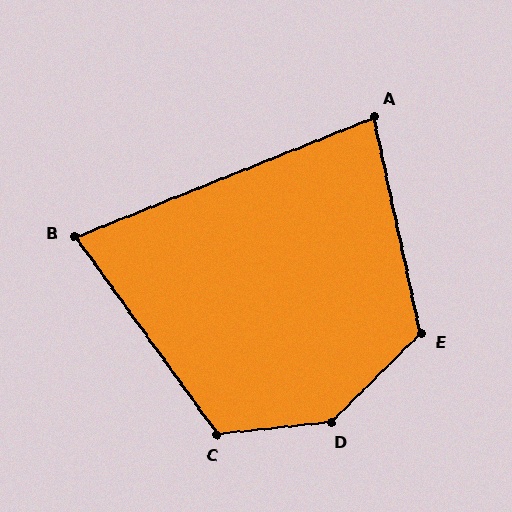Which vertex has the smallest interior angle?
B, at approximately 76 degrees.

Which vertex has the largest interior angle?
D, at approximately 141 degrees.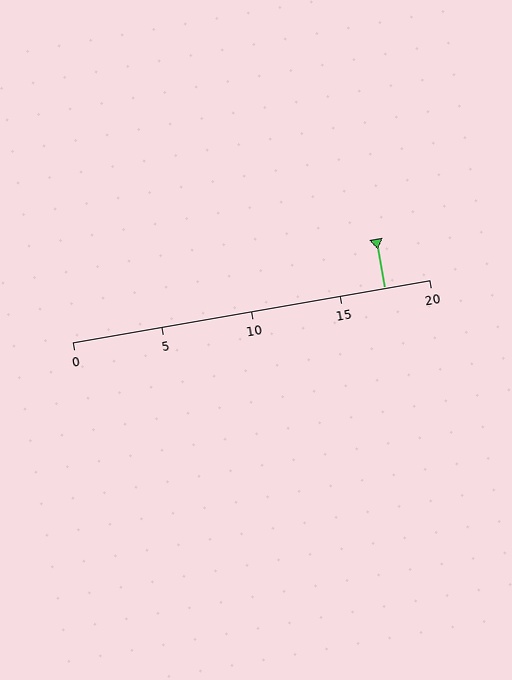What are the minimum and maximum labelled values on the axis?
The axis runs from 0 to 20.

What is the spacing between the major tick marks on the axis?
The major ticks are spaced 5 apart.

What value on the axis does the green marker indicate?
The marker indicates approximately 17.5.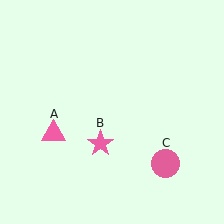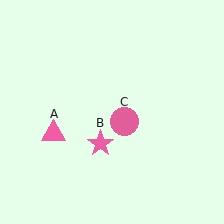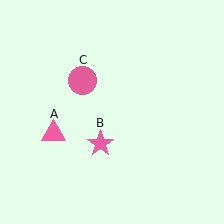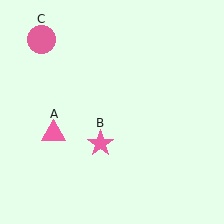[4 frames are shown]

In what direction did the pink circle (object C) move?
The pink circle (object C) moved up and to the left.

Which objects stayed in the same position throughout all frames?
Pink triangle (object A) and pink star (object B) remained stationary.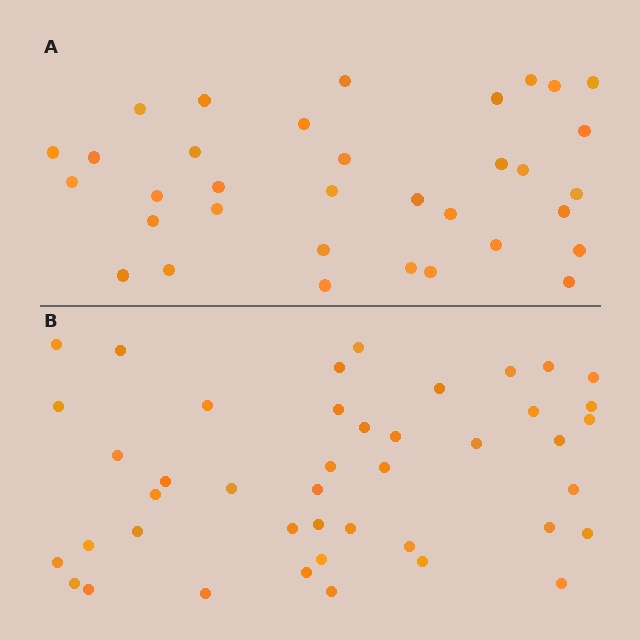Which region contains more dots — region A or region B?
Region B (the bottom region) has more dots.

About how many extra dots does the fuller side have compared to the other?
Region B has roughly 8 or so more dots than region A.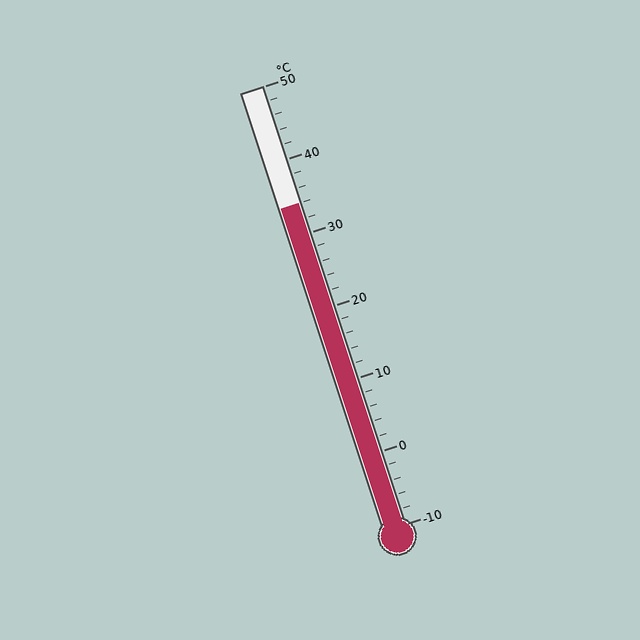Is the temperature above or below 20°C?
The temperature is above 20°C.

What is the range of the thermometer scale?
The thermometer scale ranges from -10°C to 50°C.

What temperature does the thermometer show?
The thermometer shows approximately 34°C.